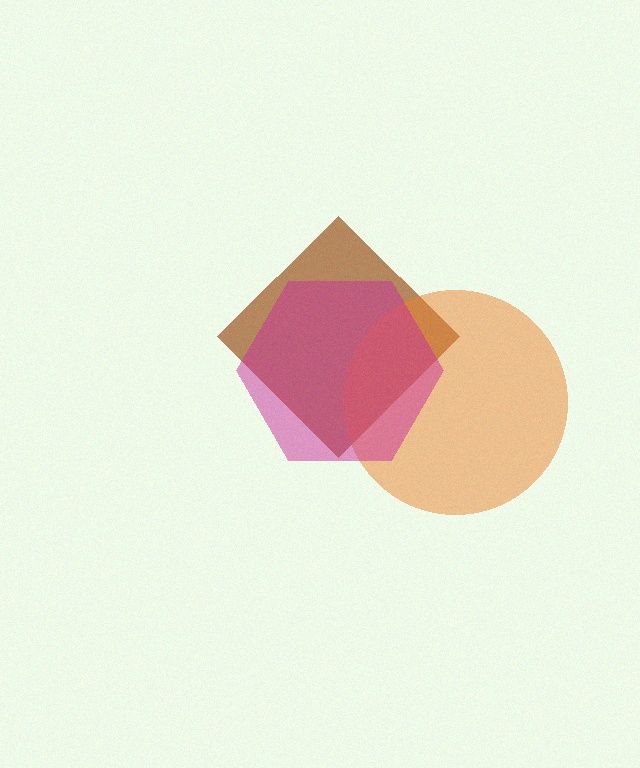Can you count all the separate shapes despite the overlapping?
Yes, there are 3 separate shapes.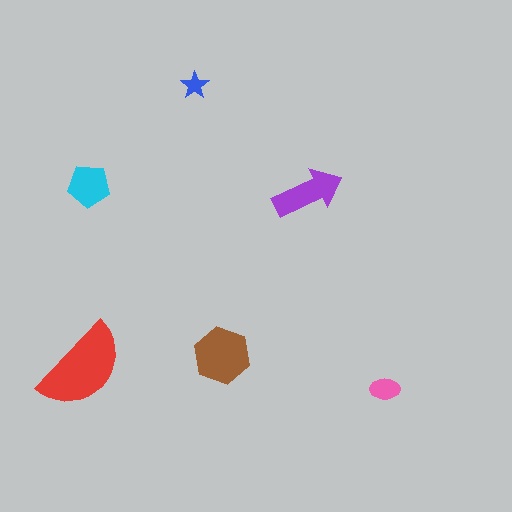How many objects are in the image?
There are 6 objects in the image.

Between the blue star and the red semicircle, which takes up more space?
The red semicircle.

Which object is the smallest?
The blue star.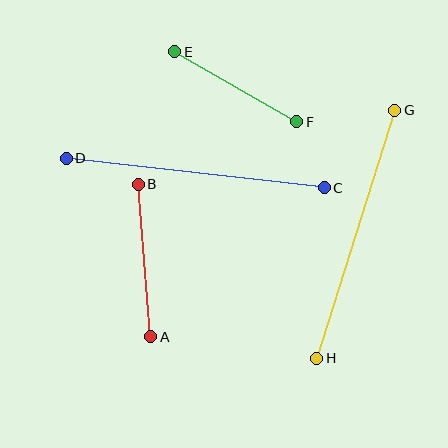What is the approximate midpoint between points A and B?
The midpoint is at approximately (144, 260) pixels.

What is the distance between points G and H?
The distance is approximately 260 pixels.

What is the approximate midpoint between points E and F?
The midpoint is at approximately (236, 87) pixels.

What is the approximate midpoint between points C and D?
The midpoint is at approximately (195, 173) pixels.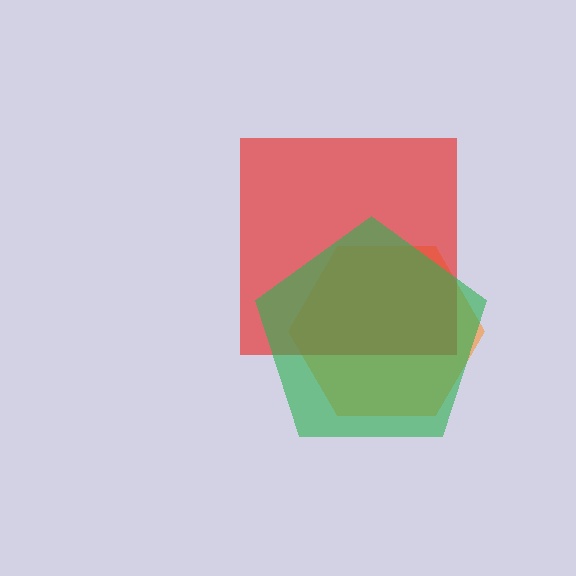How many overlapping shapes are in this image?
There are 3 overlapping shapes in the image.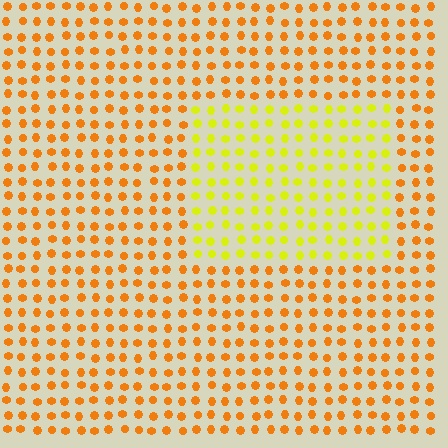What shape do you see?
I see a rectangle.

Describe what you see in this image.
The image is filled with small orange elements in a uniform arrangement. A rectangle-shaped region is visible where the elements are tinted to a slightly different hue, forming a subtle color boundary.